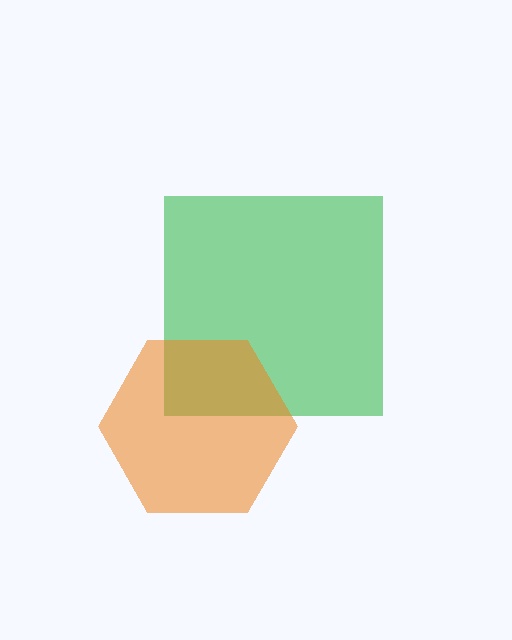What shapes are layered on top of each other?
The layered shapes are: a green square, an orange hexagon.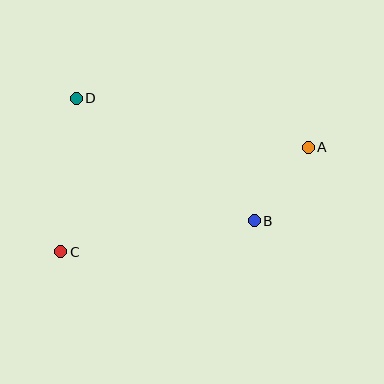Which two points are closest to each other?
Points A and B are closest to each other.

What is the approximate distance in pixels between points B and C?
The distance between B and C is approximately 196 pixels.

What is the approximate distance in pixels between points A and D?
The distance between A and D is approximately 237 pixels.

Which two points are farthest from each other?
Points A and C are farthest from each other.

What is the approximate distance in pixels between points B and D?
The distance between B and D is approximately 216 pixels.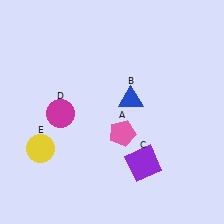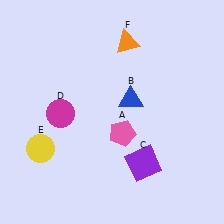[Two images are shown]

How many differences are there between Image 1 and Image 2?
There is 1 difference between the two images.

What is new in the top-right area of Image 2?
An orange triangle (F) was added in the top-right area of Image 2.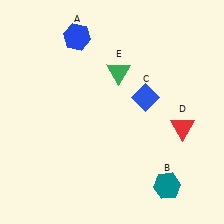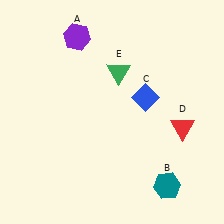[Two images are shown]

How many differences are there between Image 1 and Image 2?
There is 1 difference between the two images.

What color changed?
The hexagon (A) changed from blue in Image 1 to purple in Image 2.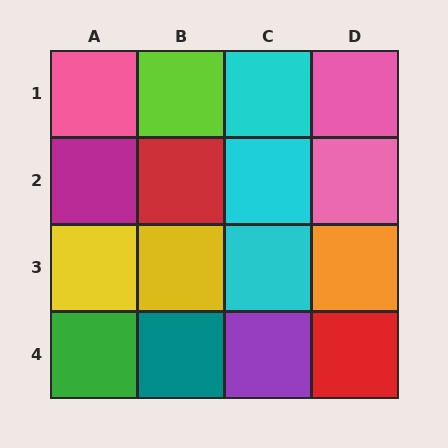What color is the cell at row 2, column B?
Red.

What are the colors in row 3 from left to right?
Yellow, yellow, cyan, orange.